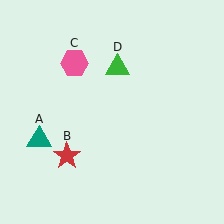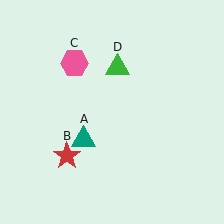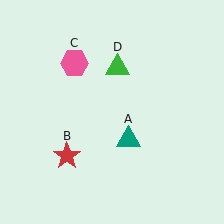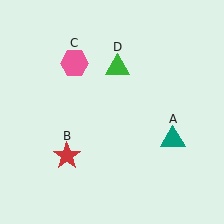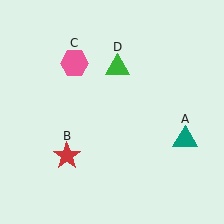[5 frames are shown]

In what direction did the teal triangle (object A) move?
The teal triangle (object A) moved right.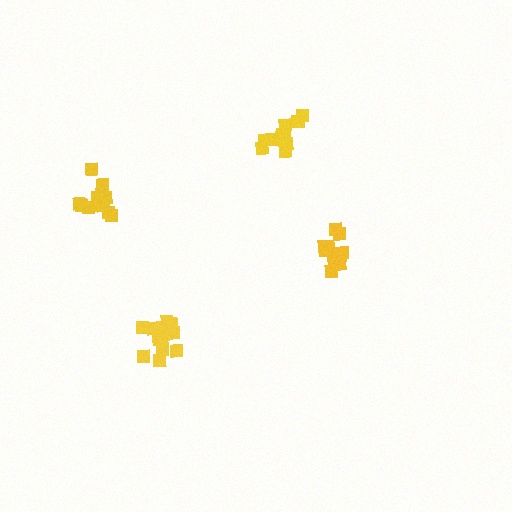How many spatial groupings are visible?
There are 4 spatial groupings.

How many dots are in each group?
Group 1: 12 dots, Group 2: 13 dots, Group 3: 14 dots, Group 4: 12 dots (51 total).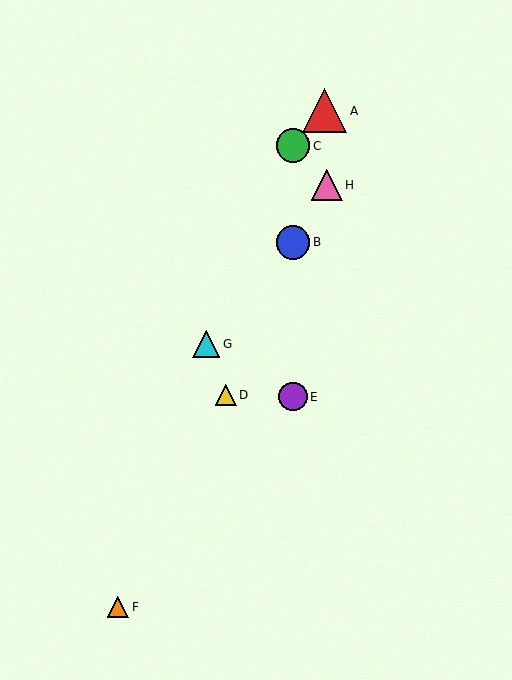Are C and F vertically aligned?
No, C is at x≈293 and F is at x≈118.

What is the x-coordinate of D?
Object D is at x≈226.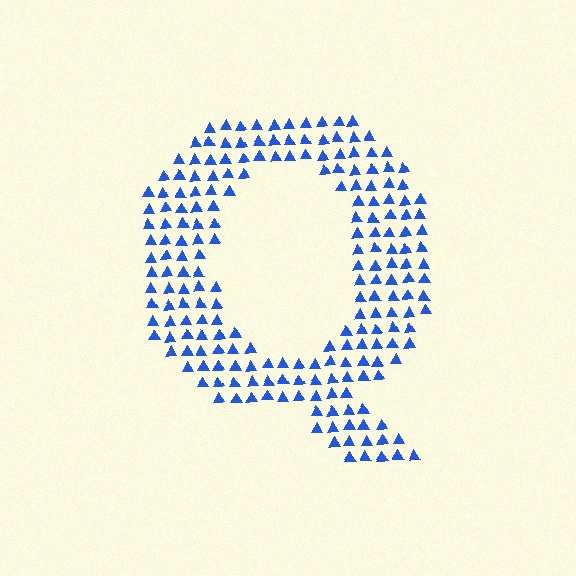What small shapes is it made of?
It is made of small triangles.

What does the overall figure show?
The overall figure shows the letter Q.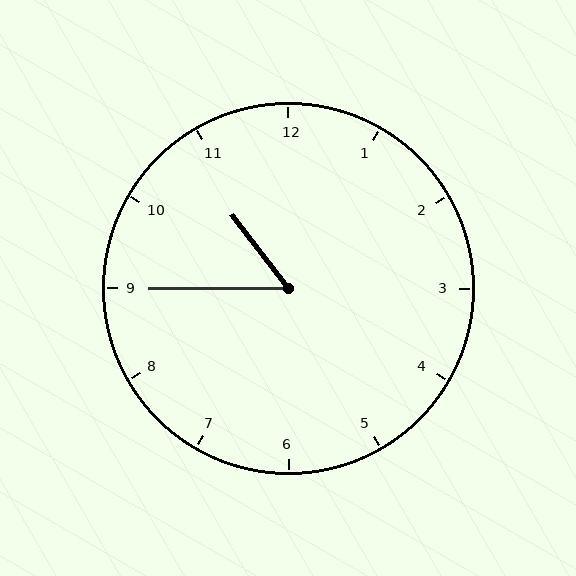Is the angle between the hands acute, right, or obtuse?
It is acute.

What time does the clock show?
10:45.